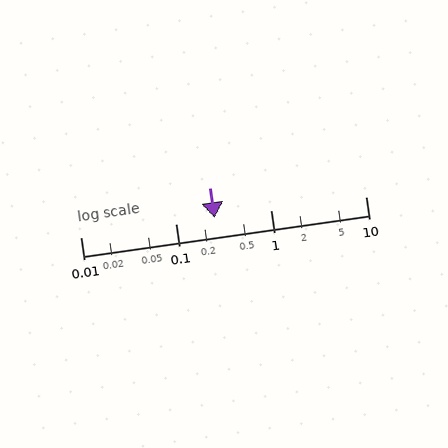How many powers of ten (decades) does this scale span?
The scale spans 3 decades, from 0.01 to 10.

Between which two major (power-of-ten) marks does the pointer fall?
The pointer is between 0.1 and 1.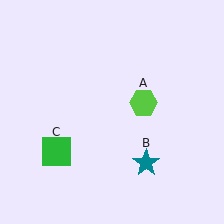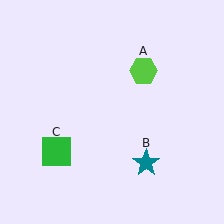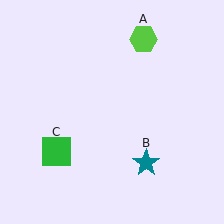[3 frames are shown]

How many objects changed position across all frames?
1 object changed position: lime hexagon (object A).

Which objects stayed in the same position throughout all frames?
Teal star (object B) and green square (object C) remained stationary.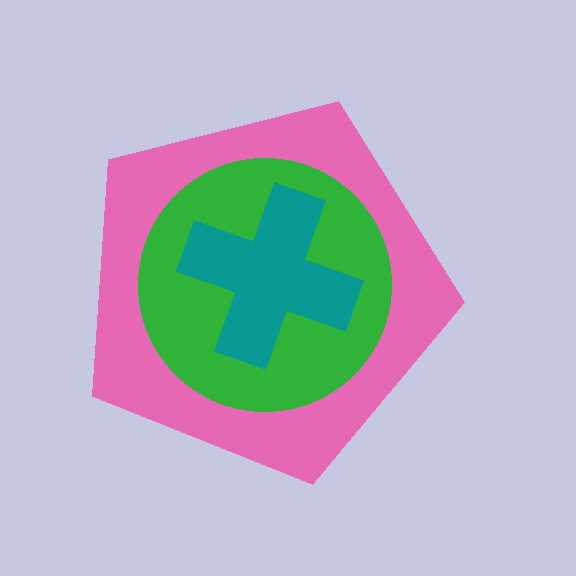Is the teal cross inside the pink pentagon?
Yes.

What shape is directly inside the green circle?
The teal cross.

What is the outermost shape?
The pink pentagon.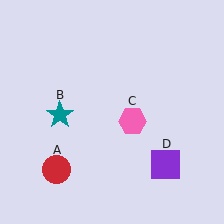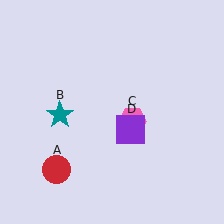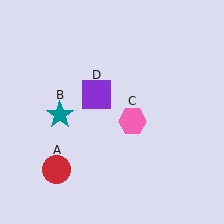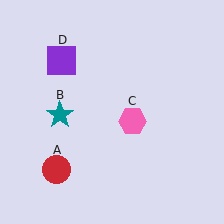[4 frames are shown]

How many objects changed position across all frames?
1 object changed position: purple square (object D).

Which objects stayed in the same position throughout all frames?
Red circle (object A) and teal star (object B) and pink hexagon (object C) remained stationary.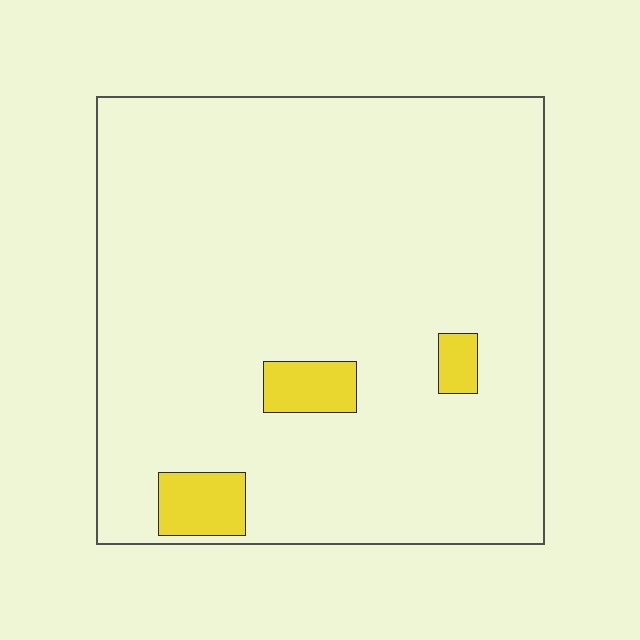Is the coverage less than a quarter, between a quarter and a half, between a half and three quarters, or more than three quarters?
Less than a quarter.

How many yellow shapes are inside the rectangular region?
3.